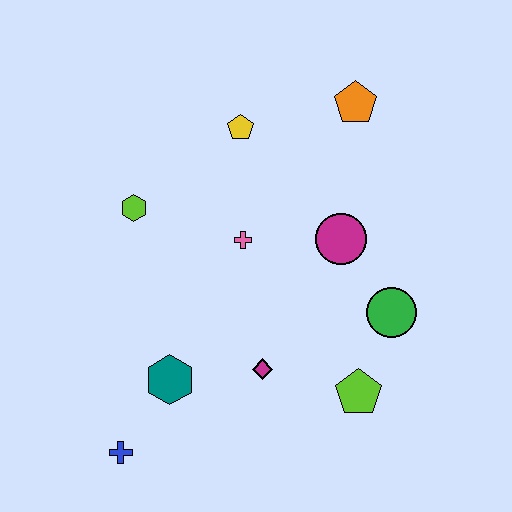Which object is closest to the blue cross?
The teal hexagon is closest to the blue cross.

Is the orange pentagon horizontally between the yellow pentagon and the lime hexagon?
No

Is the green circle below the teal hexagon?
No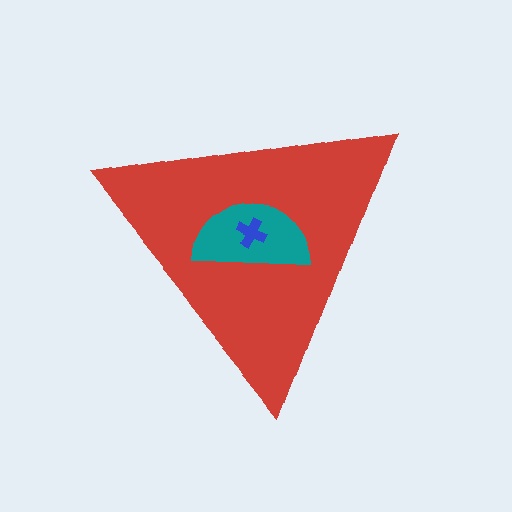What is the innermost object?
The blue cross.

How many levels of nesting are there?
3.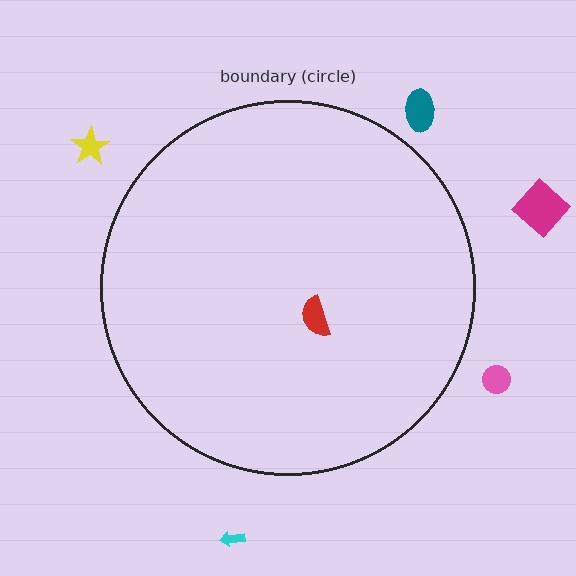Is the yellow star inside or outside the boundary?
Outside.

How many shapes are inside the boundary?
1 inside, 5 outside.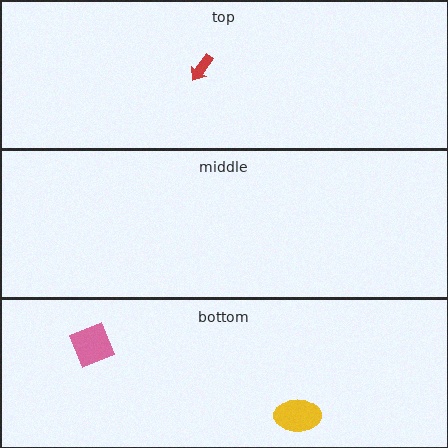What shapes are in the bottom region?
The pink square, the yellow ellipse.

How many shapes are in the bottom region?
2.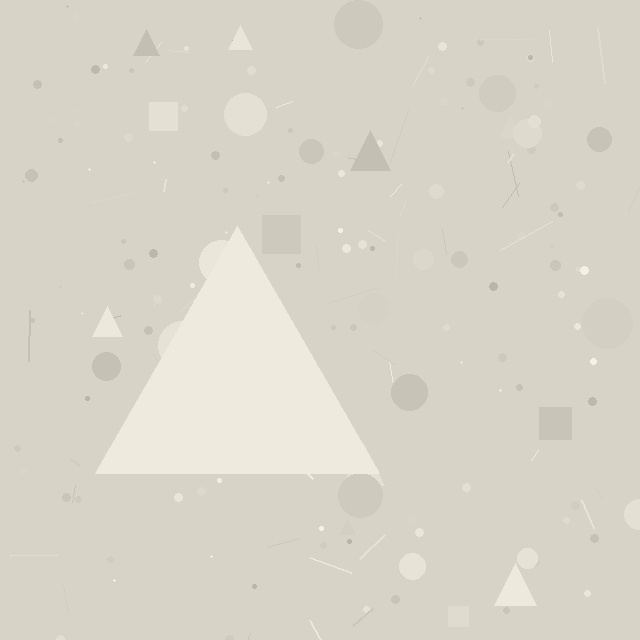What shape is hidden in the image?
A triangle is hidden in the image.